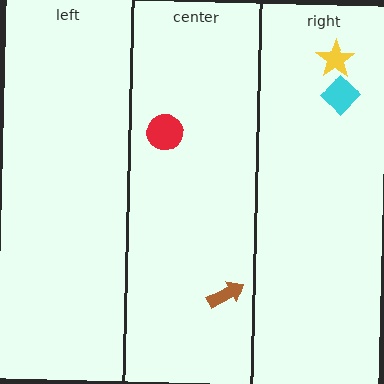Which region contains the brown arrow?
The center region.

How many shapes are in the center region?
2.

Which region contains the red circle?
The center region.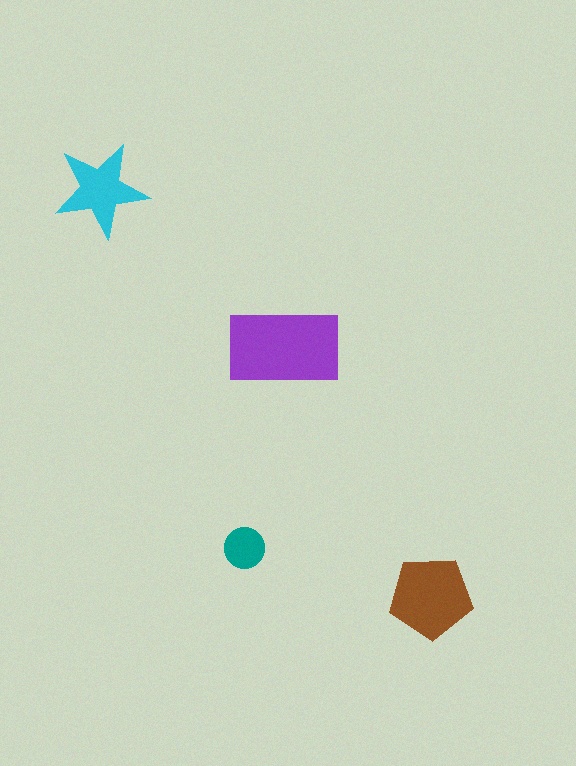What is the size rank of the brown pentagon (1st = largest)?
2nd.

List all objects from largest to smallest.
The purple rectangle, the brown pentagon, the cyan star, the teal circle.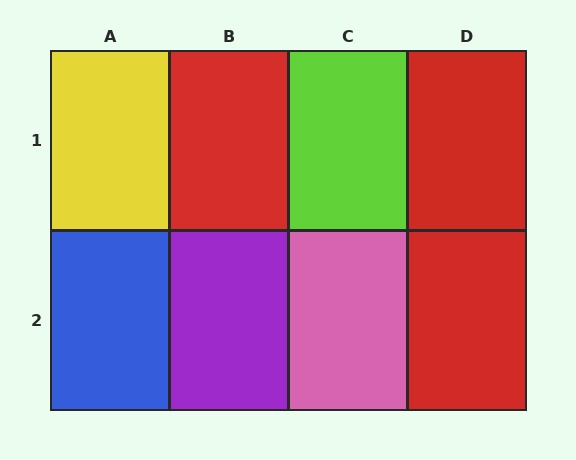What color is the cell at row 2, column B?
Purple.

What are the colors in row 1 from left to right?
Yellow, red, lime, red.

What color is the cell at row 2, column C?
Pink.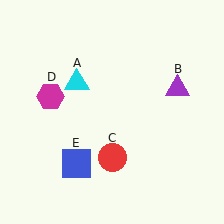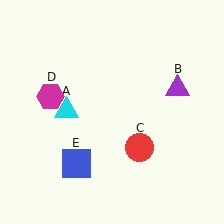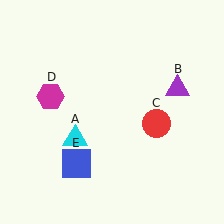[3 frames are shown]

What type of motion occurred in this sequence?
The cyan triangle (object A), red circle (object C) rotated counterclockwise around the center of the scene.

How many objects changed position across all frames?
2 objects changed position: cyan triangle (object A), red circle (object C).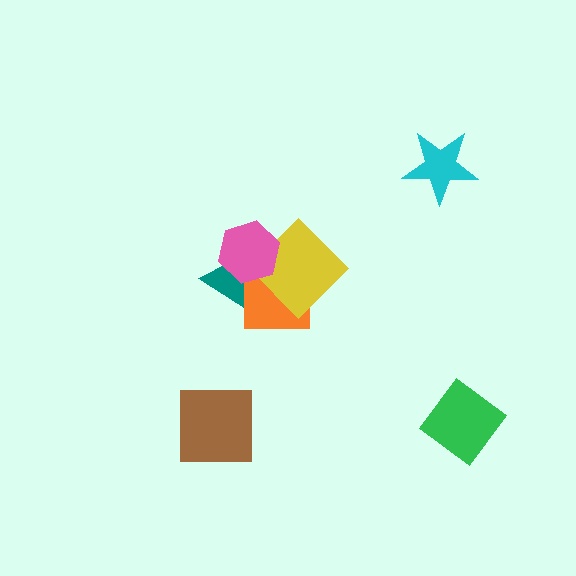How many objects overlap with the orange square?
3 objects overlap with the orange square.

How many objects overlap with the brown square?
0 objects overlap with the brown square.